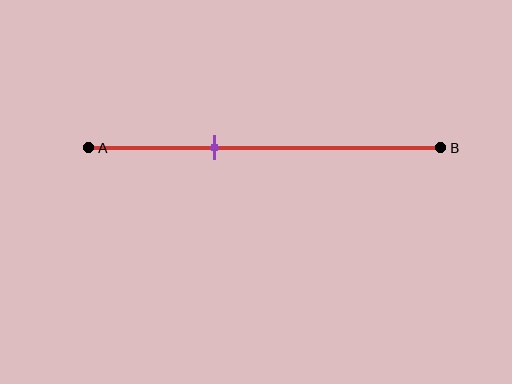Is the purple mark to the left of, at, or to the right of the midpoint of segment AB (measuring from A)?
The purple mark is to the left of the midpoint of segment AB.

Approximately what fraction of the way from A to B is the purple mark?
The purple mark is approximately 35% of the way from A to B.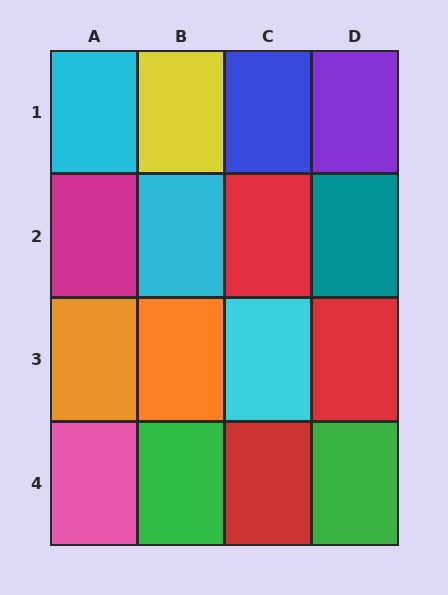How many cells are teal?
1 cell is teal.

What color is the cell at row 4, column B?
Green.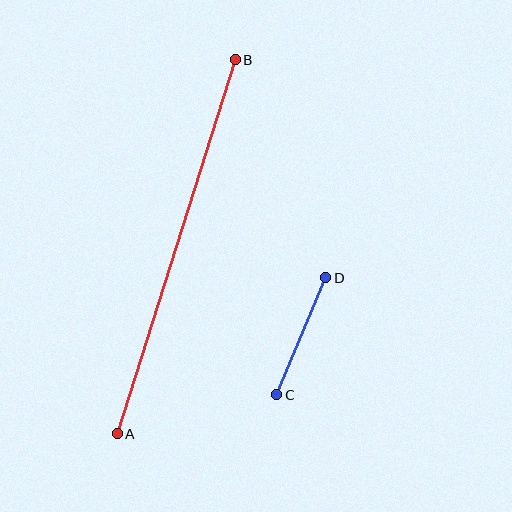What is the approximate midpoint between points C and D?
The midpoint is at approximately (301, 336) pixels.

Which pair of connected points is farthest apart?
Points A and B are farthest apart.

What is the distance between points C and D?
The distance is approximately 127 pixels.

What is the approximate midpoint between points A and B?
The midpoint is at approximately (176, 247) pixels.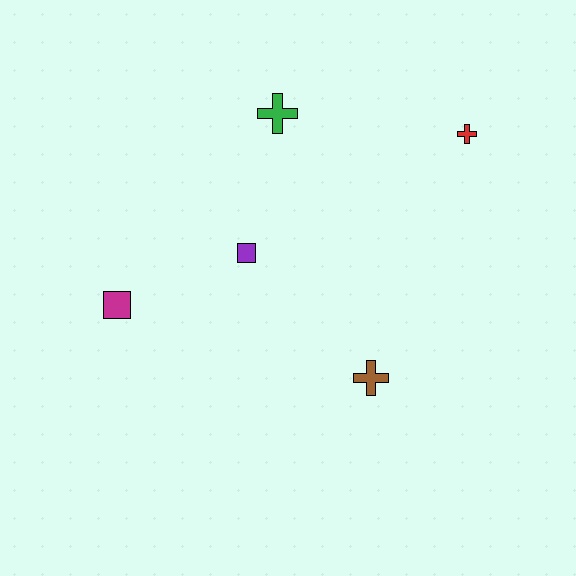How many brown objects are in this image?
There is 1 brown object.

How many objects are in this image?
There are 5 objects.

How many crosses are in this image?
There are 3 crosses.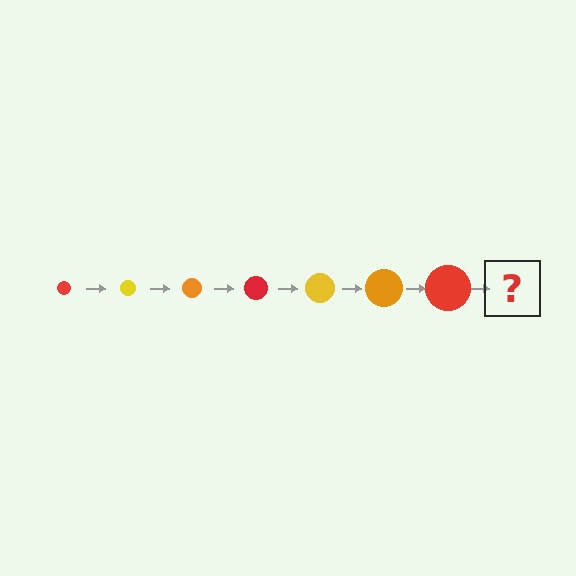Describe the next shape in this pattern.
It should be a yellow circle, larger than the previous one.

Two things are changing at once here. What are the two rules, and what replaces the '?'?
The two rules are that the circle grows larger each step and the color cycles through red, yellow, and orange. The '?' should be a yellow circle, larger than the previous one.